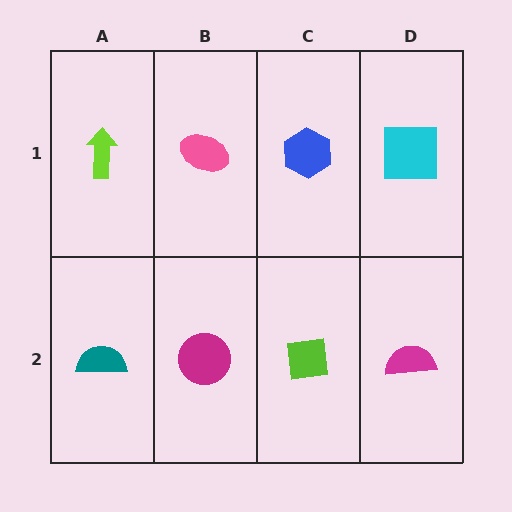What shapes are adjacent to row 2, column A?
A lime arrow (row 1, column A), a magenta circle (row 2, column B).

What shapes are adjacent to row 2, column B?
A pink ellipse (row 1, column B), a teal semicircle (row 2, column A), a lime square (row 2, column C).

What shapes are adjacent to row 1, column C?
A lime square (row 2, column C), a pink ellipse (row 1, column B), a cyan square (row 1, column D).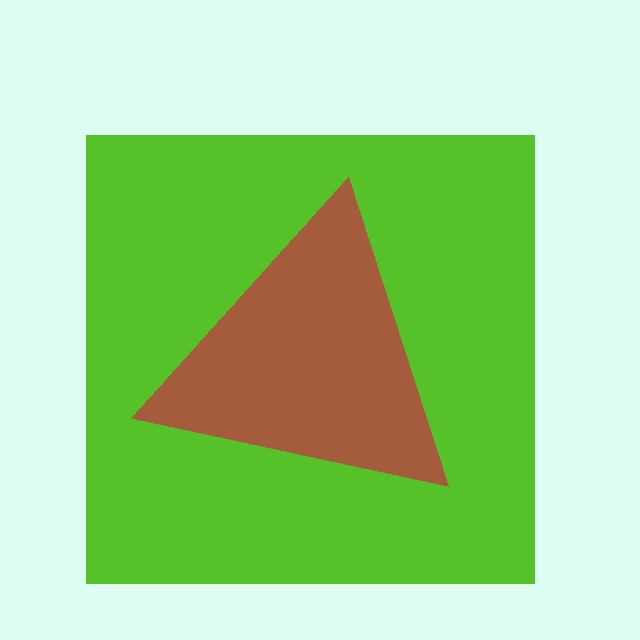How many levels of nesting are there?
2.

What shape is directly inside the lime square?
The brown triangle.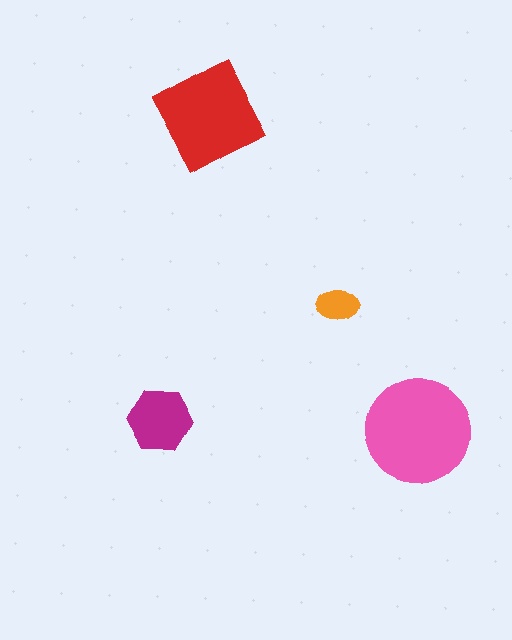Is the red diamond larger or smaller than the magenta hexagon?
Larger.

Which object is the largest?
The pink circle.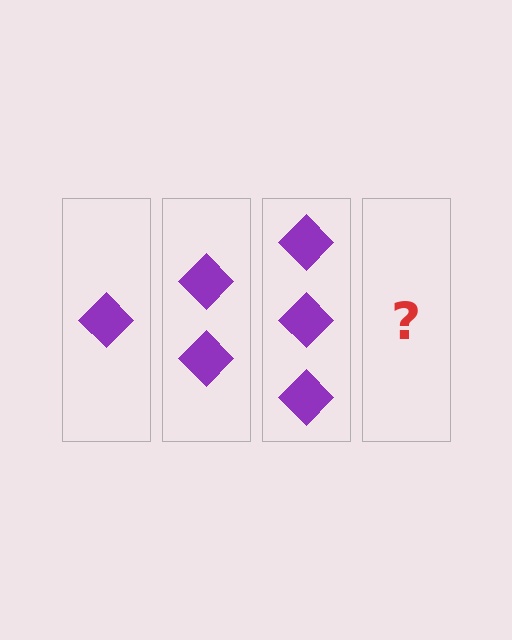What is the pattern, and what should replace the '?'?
The pattern is that each step adds one more diamond. The '?' should be 4 diamonds.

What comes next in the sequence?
The next element should be 4 diamonds.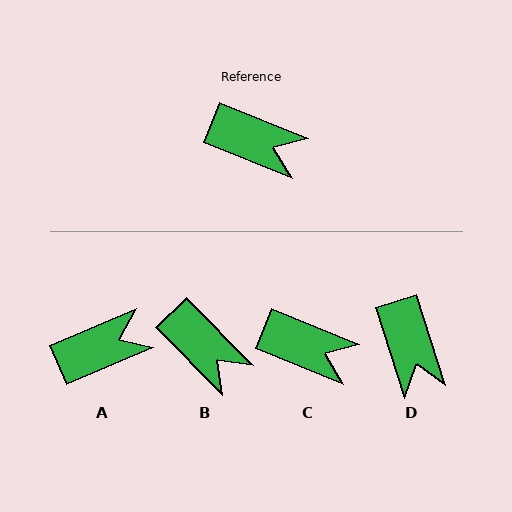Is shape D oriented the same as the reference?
No, it is off by about 50 degrees.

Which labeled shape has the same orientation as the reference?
C.